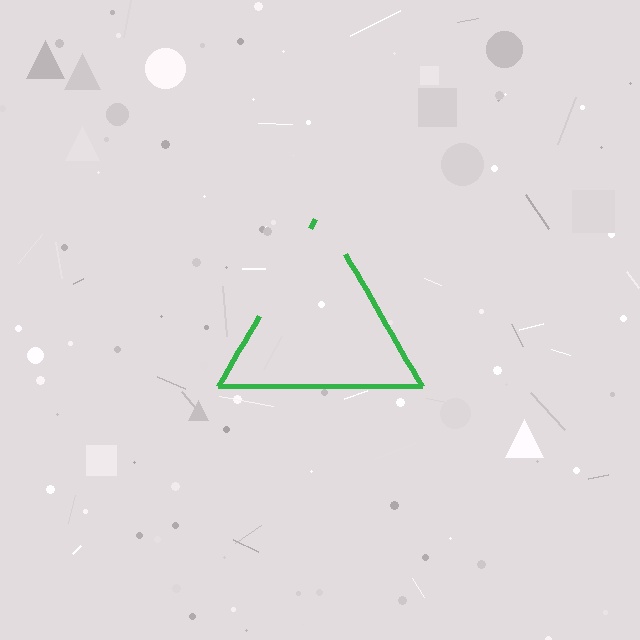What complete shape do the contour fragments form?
The contour fragments form a triangle.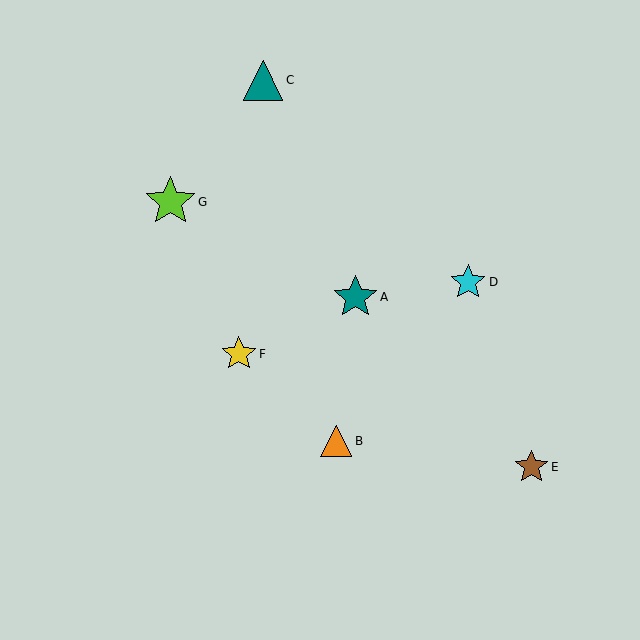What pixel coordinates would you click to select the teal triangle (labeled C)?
Click at (263, 80) to select the teal triangle C.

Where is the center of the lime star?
The center of the lime star is at (170, 202).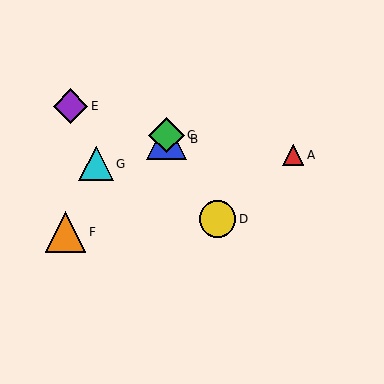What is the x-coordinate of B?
Object B is at x≈166.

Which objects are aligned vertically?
Objects B, C are aligned vertically.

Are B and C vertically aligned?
Yes, both are at x≈166.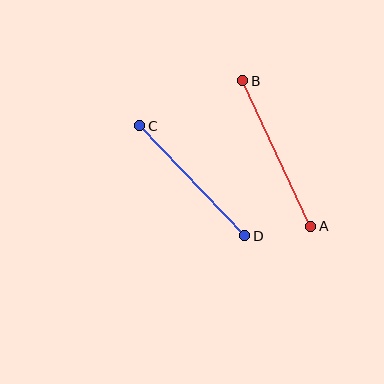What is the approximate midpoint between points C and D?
The midpoint is at approximately (192, 181) pixels.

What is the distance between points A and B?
The distance is approximately 161 pixels.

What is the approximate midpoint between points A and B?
The midpoint is at approximately (277, 154) pixels.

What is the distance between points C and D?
The distance is approximately 152 pixels.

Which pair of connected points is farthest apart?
Points A and B are farthest apart.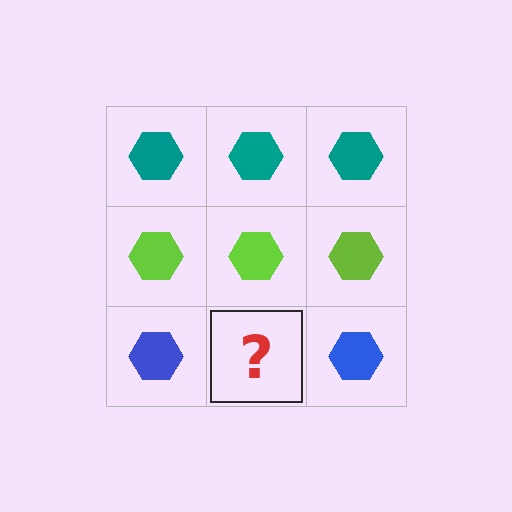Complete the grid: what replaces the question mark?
The question mark should be replaced with a blue hexagon.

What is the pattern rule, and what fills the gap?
The rule is that each row has a consistent color. The gap should be filled with a blue hexagon.